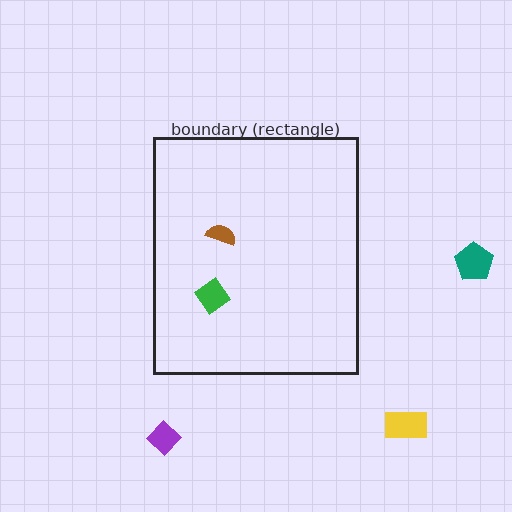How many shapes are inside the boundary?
2 inside, 3 outside.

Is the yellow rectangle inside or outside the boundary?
Outside.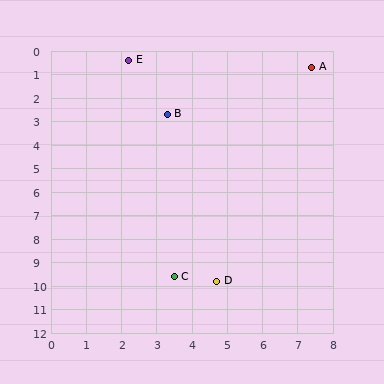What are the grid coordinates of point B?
Point B is at approximately (3.3, 2.7).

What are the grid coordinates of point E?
Point E is at approximately (2.2, 0.4).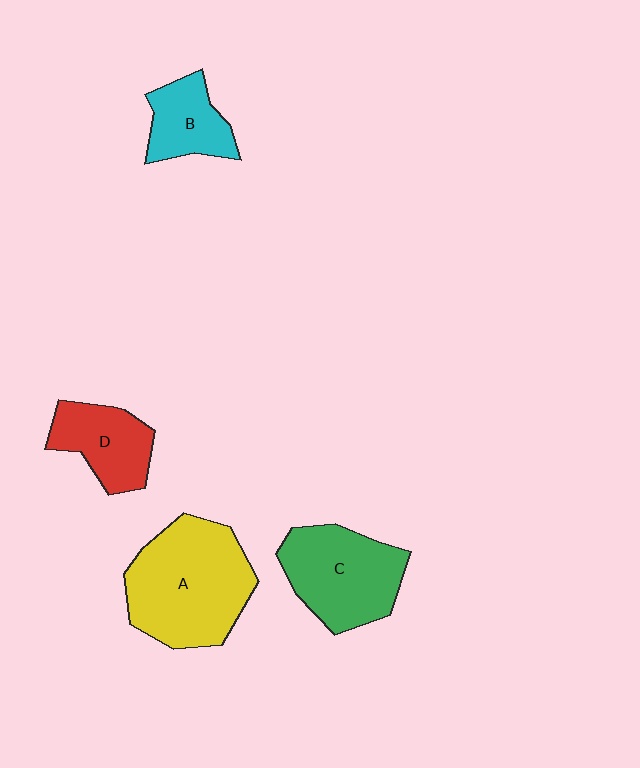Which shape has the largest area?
Shape A (yellow).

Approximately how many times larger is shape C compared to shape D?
Approximately 1.5 times.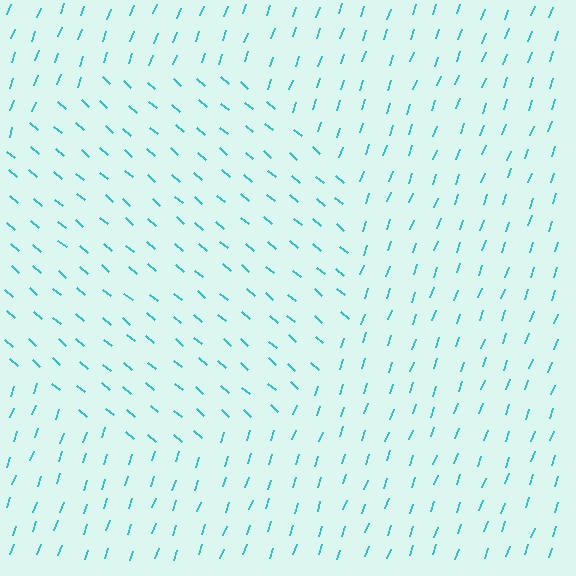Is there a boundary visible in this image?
Yes, there is a texture boundary formed by a change in line orientation.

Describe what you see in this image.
The image is filled with small cyan line segments. A circle region in the image has lines oriented differently from the surrounding lines, creating a visible texture boundary.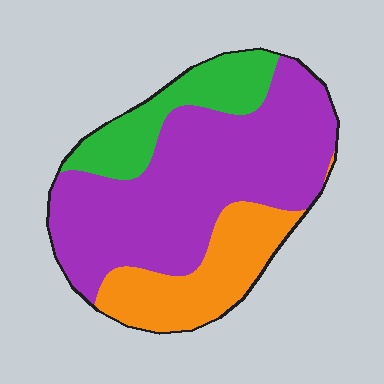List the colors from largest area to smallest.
From largest to smallest: purple, orange, green.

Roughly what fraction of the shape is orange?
Orange takes up between a sixth and a third of the shape.